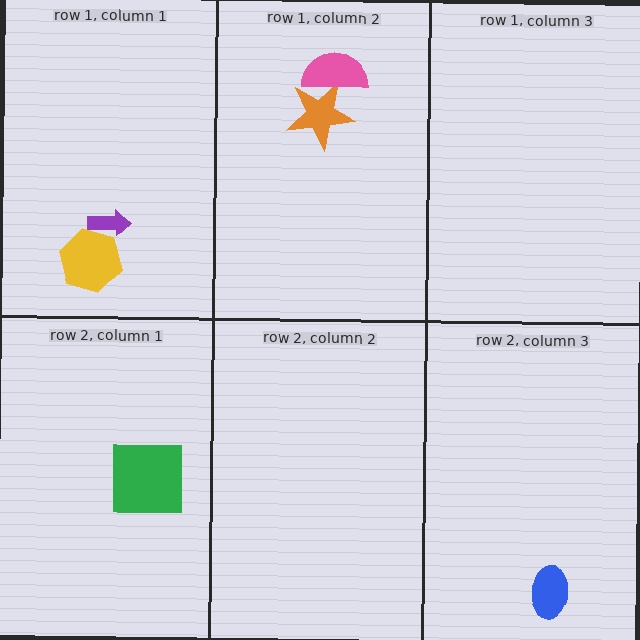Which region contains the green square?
The row 2, column 1 region.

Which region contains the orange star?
The row 1, column 2 region.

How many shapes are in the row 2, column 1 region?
1.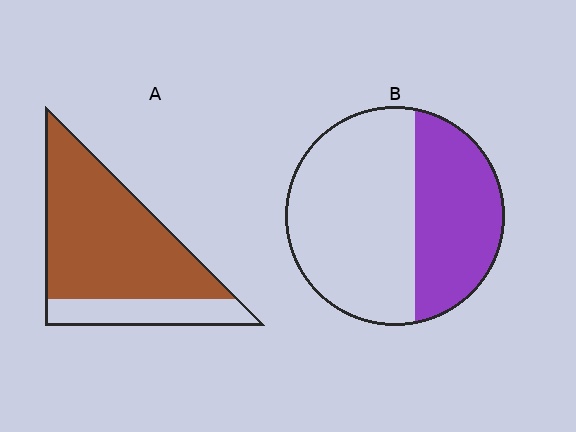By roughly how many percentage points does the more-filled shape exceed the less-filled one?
By roughly 40 percentage points (A over B).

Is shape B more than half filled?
No.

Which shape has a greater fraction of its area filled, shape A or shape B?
Shape A.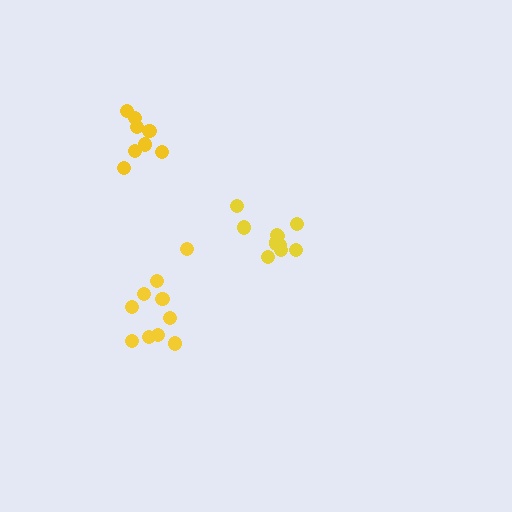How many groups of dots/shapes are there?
There are 3 groups.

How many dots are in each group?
Group 1: 8 dots, Group 2: 10 dots, Group 3: 11 dots (29 total).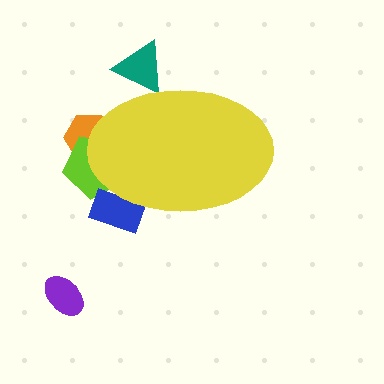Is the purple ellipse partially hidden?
No, the purple ellipse is fully visible.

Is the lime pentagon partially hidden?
Yes, the lime pentagon is partially hidden behind the yellow ellipse.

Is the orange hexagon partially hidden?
Yes, the orange hexagon is partially hidden behind the yellow ellipse.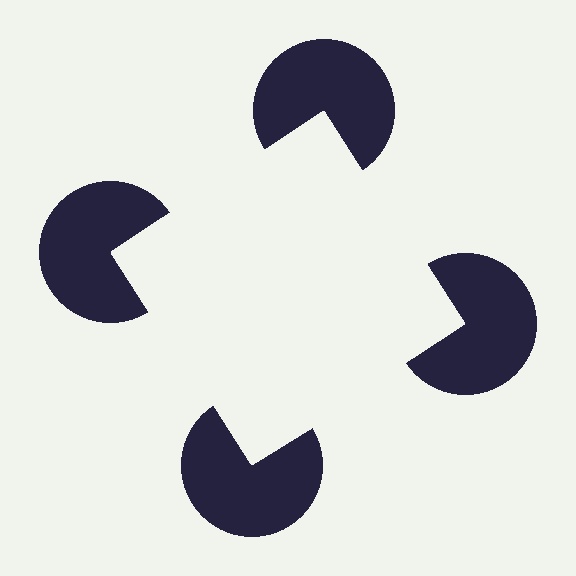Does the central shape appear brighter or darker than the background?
It typically appears slightly brighter than the background, even though no actual brightness change is drawn.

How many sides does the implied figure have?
4 sides.